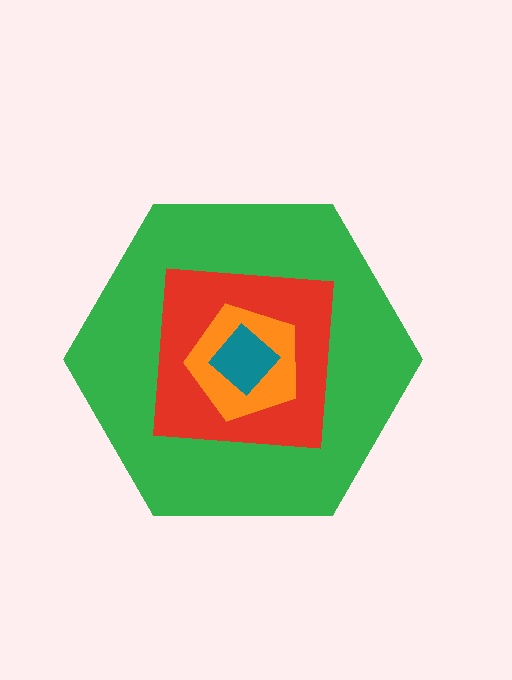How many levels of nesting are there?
4.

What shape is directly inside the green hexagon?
The red square.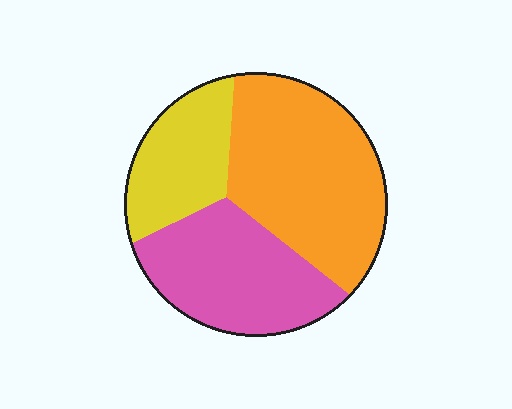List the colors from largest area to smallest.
From largest to smallest: orange, pink, yellow.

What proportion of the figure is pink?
Pink takes up about one third (1/3) of the figure.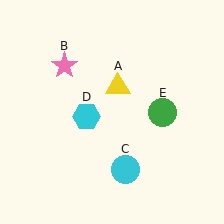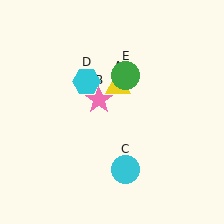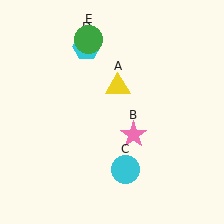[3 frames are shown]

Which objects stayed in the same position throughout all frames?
Yellow triangle (object A) and cyan circle (object C) remained stationary.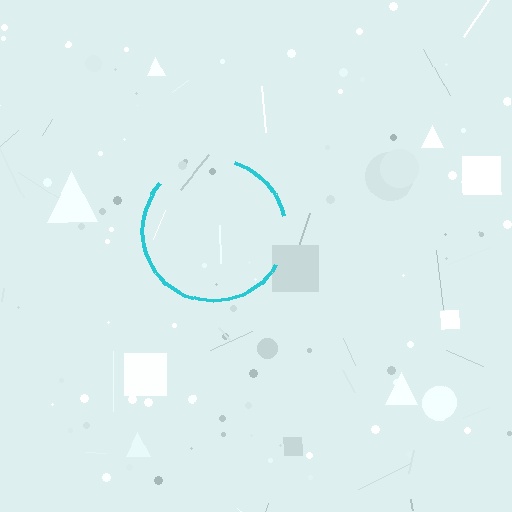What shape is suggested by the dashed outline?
The dashed outline suggests a circle.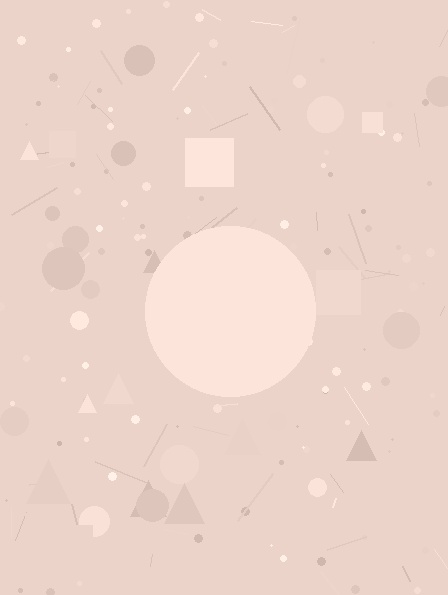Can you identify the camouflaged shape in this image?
The camouflaged shape is a circle.